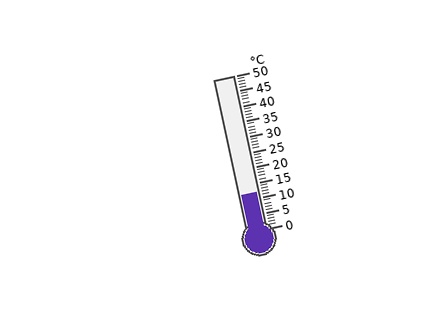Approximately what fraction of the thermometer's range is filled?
The thermometer is filled to approximately 25% of its range.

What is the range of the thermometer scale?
The thermometer scale ranges from 0°C to 50°C.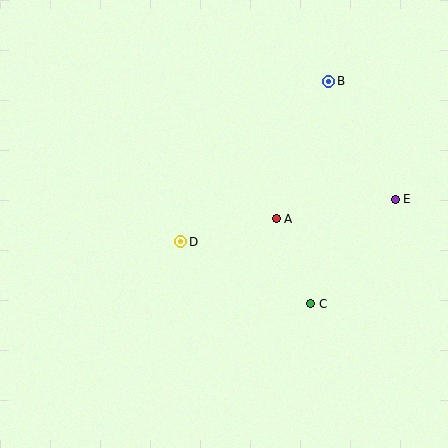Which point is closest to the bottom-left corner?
Point D is closest to the bottom-left corner.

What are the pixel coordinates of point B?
Point B is at (329, 81).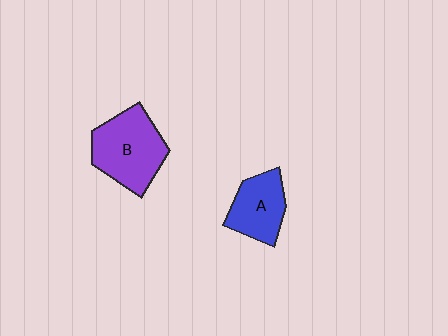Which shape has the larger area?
Shape B (purple).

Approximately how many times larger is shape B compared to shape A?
Approximately 1.4 times.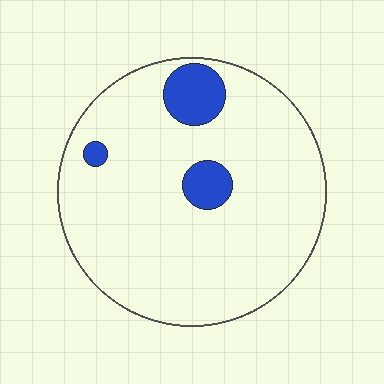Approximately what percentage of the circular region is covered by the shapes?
Approximately 10%.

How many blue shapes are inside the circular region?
3.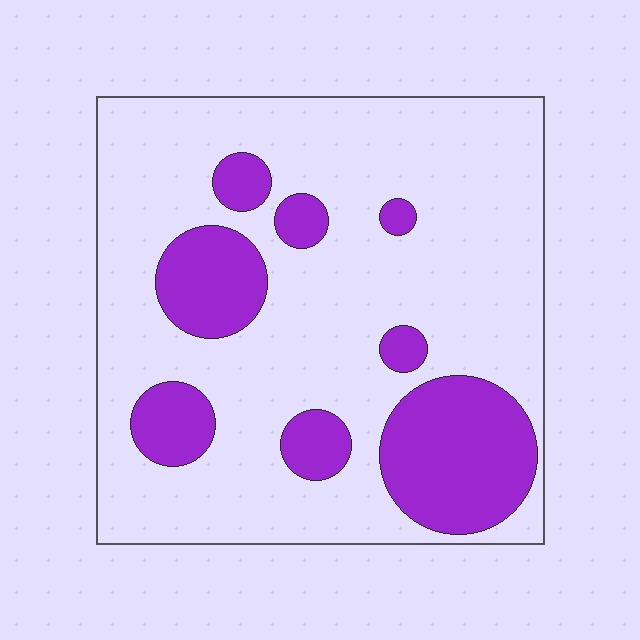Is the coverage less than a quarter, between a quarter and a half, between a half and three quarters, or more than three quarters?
Less than a quarter.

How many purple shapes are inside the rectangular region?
8.